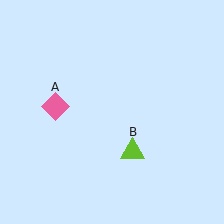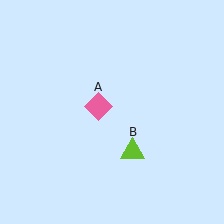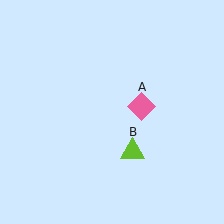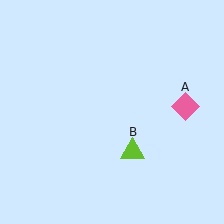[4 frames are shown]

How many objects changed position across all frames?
1 object changed position: pink diamond (object A).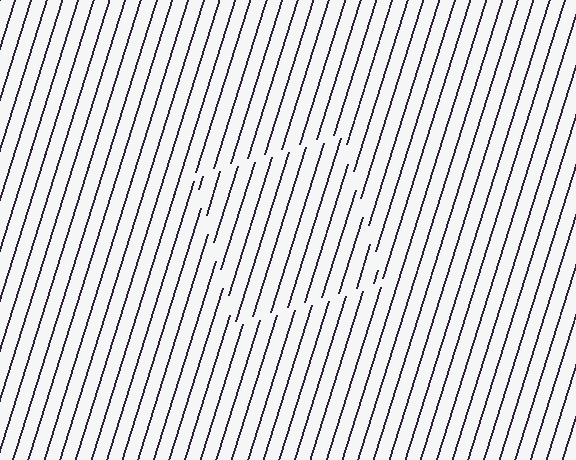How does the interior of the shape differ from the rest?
The interior of the shape contains the same grating, shifted by half a period — the contour is defined by the phase discontinuity where line-ends from the inner and outer gratings abut.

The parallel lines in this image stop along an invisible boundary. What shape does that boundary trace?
An illusory square. The interior of the shape contains the same grating, shifted by half a period — the contour is defined by the phase discontinuity where line-ends from the inner and outer gratings abut.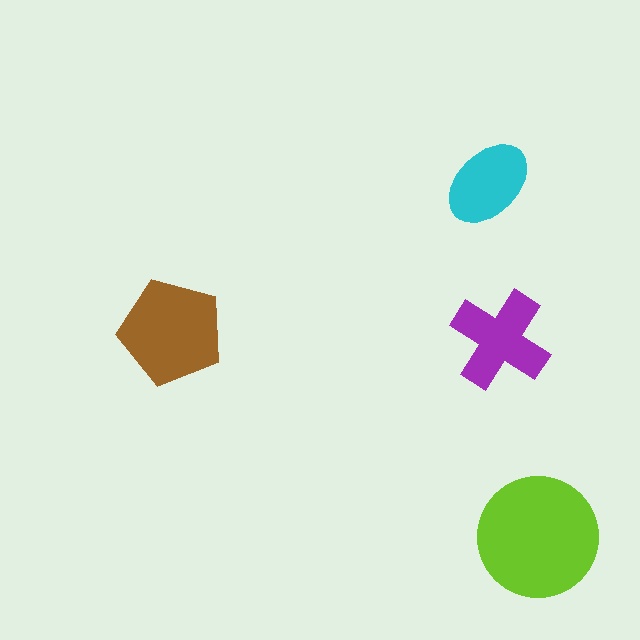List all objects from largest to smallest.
The lime circle, the brown pentagon, the purple cross, the cyan ellipse.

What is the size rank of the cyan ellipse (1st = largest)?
4th.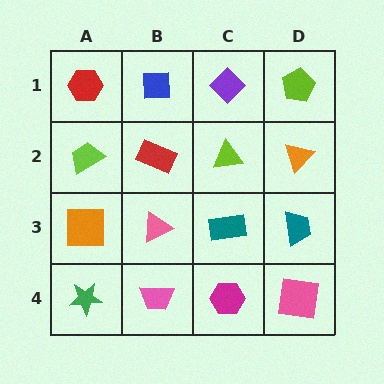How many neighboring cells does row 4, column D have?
2.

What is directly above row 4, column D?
A teal trapezoid.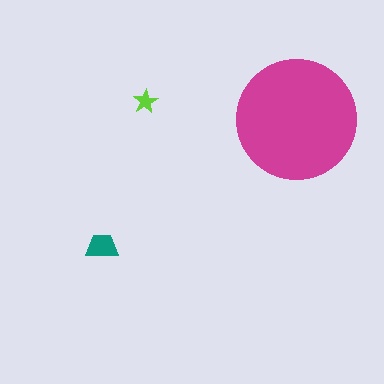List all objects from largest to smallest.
The magenta circle, the teal trapezoid, the lime star.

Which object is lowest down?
The teal trapezoid is bottommost.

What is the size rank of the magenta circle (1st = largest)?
1st.